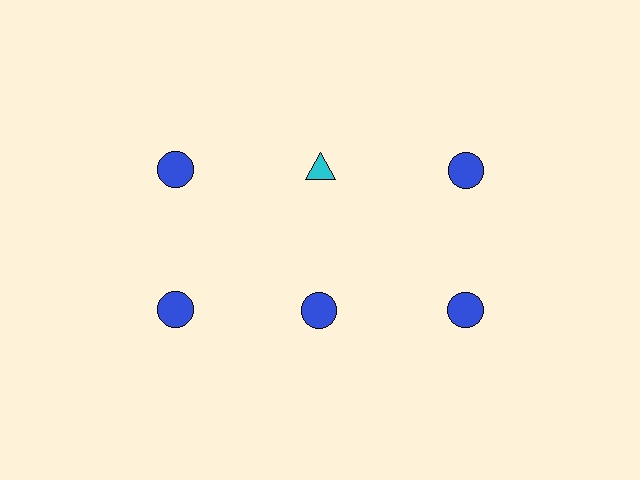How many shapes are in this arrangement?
There are 6 shapes arranged in a grid pattern.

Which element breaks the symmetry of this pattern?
The cyan triangle in the top row, second from left column breaks the symmetry. All other shapes are blue circles.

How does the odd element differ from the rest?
It differs in both color (cyan instead of blue) and shape (triangle instead of circle).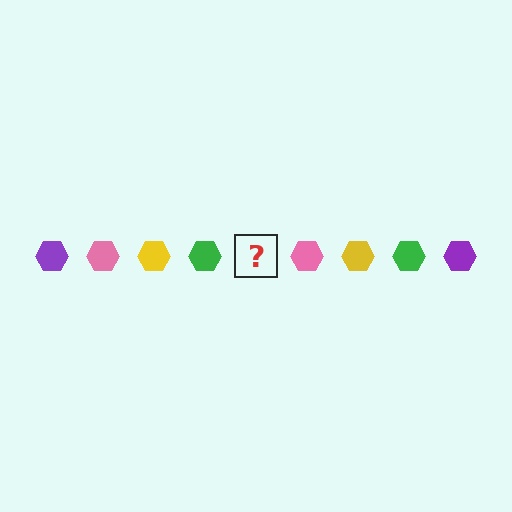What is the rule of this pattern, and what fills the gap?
The rule is that the pattern cycles through purple, pink, yellow, green hexagons. The gap should be filled with a purple hexagon.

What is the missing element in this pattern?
The missing element is a purple hexagon.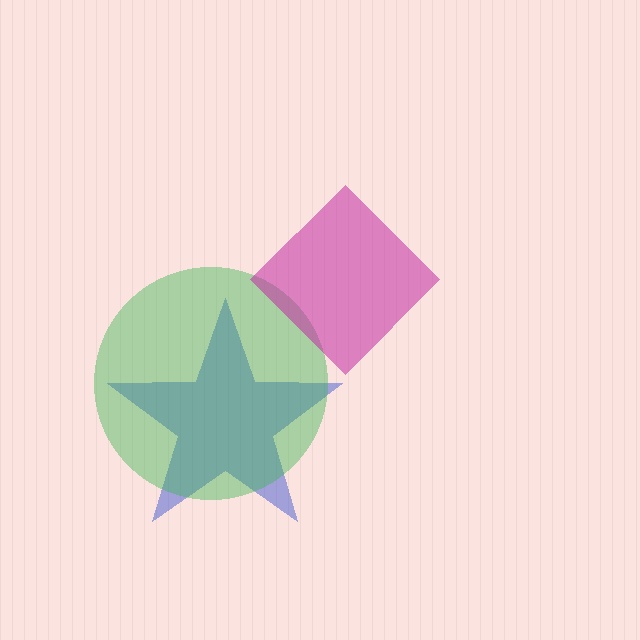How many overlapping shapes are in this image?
There are 3 overlapping shapes in the image.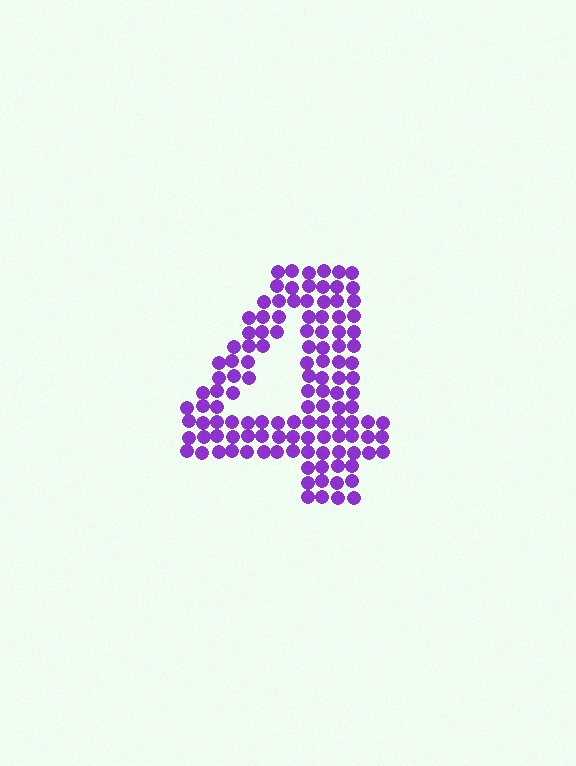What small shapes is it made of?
It is made of small circles.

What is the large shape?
The large shape is the digit 4.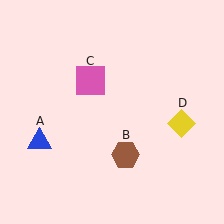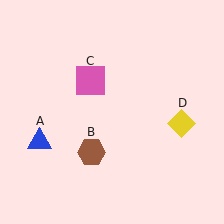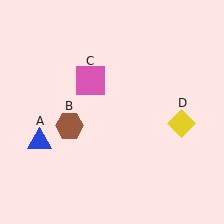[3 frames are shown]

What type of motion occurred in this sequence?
The brown hexagon (object B) rotated clockwise around the center of the scene.